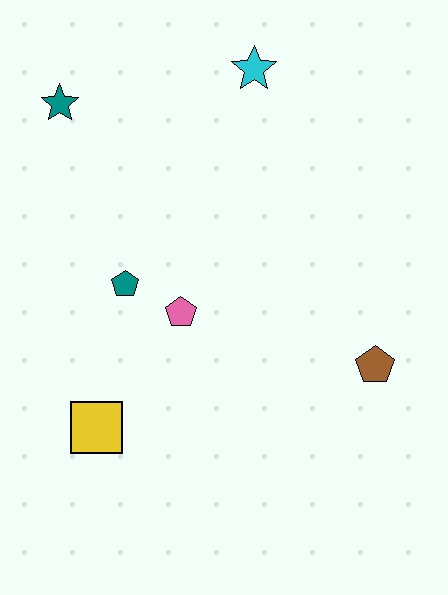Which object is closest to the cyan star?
The teal star is closest to the cyan star.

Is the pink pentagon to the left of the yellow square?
No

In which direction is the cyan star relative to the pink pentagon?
The cyan star is above the pink pentagon.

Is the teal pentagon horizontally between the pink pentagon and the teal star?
Yes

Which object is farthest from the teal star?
The brown pentagon is farthest from the teal star.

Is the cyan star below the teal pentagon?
No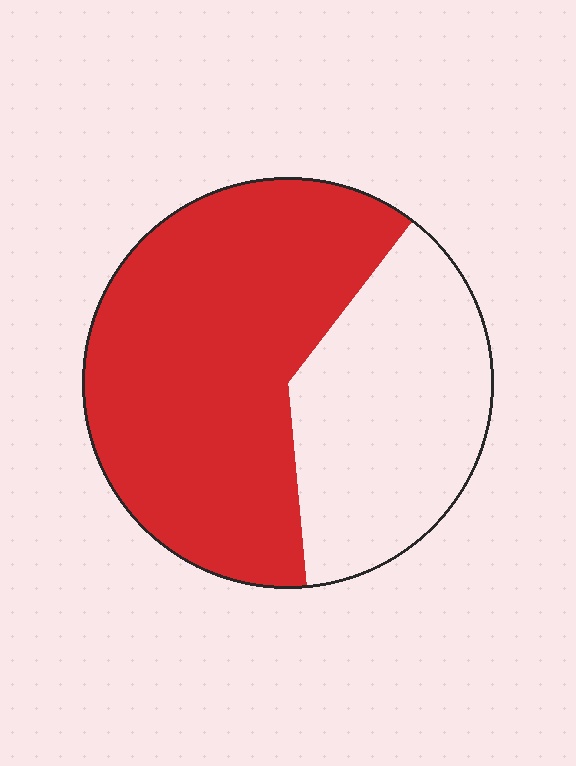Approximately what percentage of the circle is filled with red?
Approximately 60%.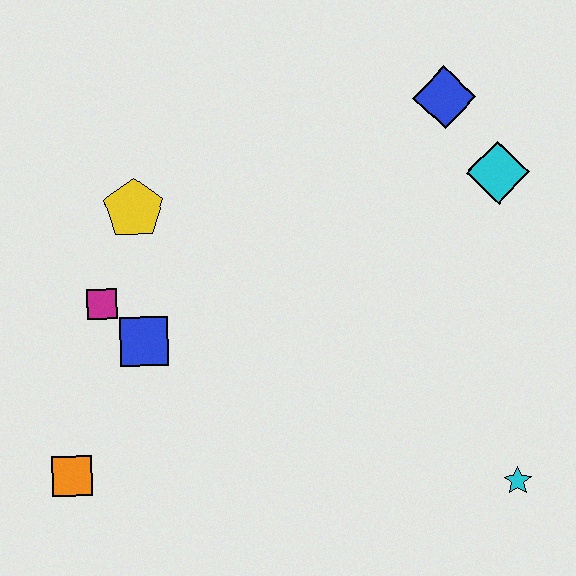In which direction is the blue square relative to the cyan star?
The blue square is to the left of the cyan star.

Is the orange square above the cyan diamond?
No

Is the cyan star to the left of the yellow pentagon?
No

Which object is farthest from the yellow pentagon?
The cyan star is farthest from the yellow pentagon.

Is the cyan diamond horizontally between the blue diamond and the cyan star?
Yes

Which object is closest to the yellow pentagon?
The magenta square is closest to the yellow pentagon.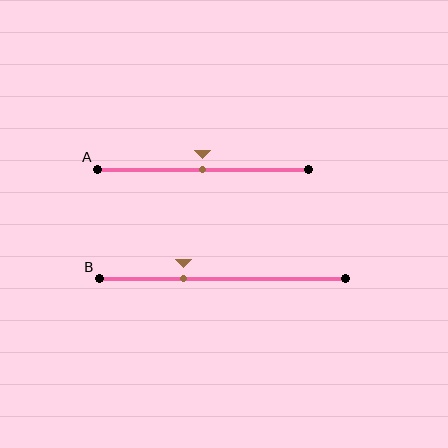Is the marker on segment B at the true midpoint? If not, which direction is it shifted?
No, the marker on segment B is shifted to the left by about 16% of the segment length.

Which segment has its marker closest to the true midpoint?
Segment A has its marker closest to the true midpoint.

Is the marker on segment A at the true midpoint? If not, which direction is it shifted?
Yes, the marker on segment A is at the true midpoint.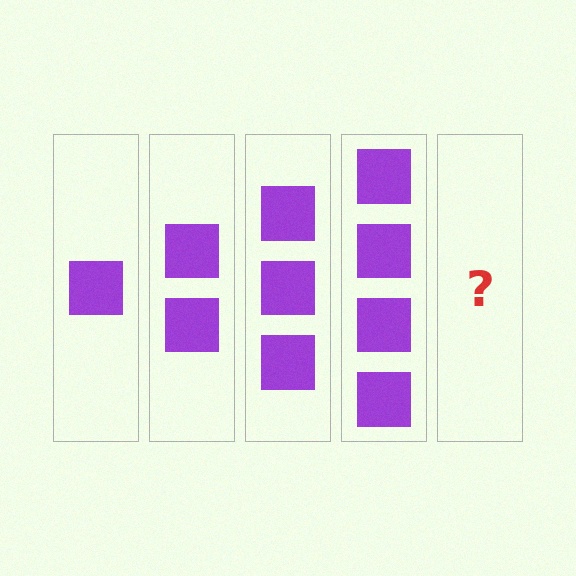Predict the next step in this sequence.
The next step is 5 squares.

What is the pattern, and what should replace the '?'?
The pattern is that each step adds one more square. The '?' should be 5 squares.